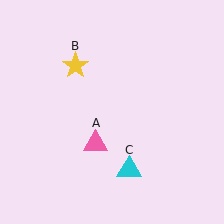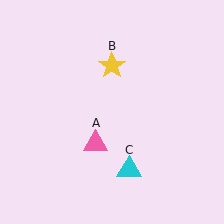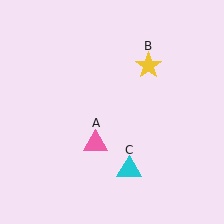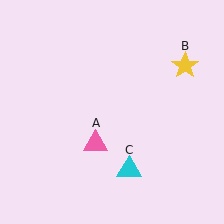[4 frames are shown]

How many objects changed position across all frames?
1 object changed position: yellow star (object B).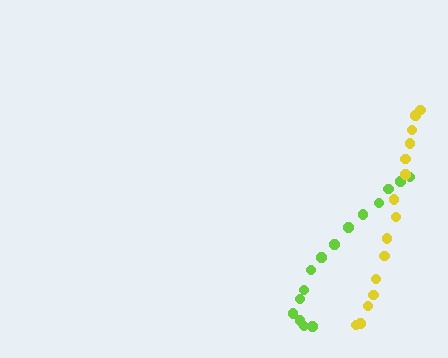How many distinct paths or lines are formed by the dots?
There are 2 distinct paths.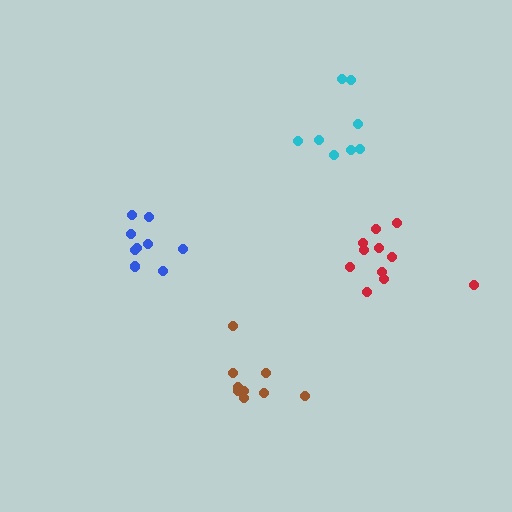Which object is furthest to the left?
The blue cluster is leftmost.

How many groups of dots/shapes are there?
There are 4 groups.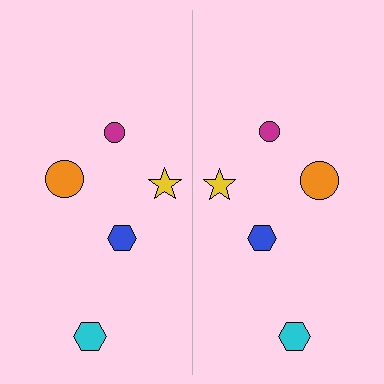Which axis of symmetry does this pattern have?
The pattern has a vertical axis of symmetry running through the center of the image.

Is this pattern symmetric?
Yes, this pattern has bilateral (reflection) symmetry.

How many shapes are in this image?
There are 10 shapes in this image.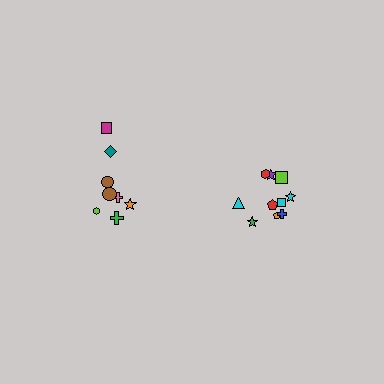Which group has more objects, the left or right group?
The right group.